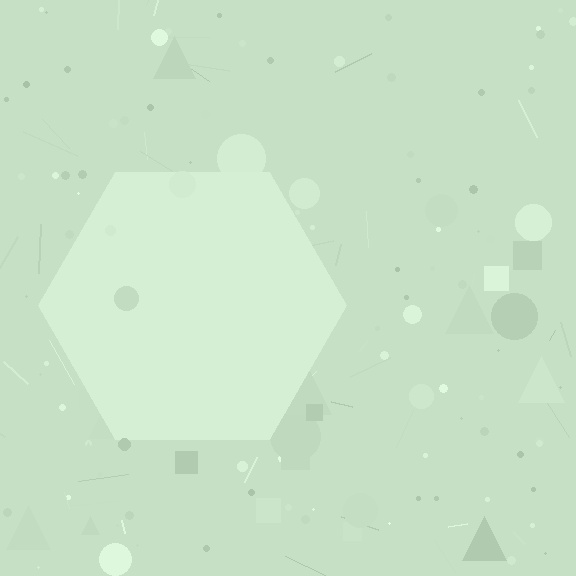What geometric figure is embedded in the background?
A hexagon is embedded in the background.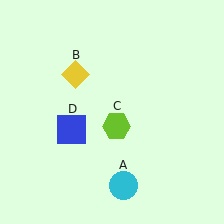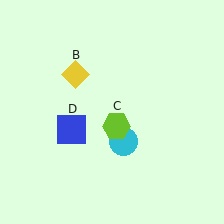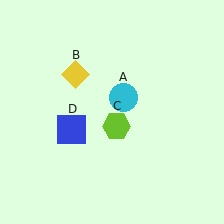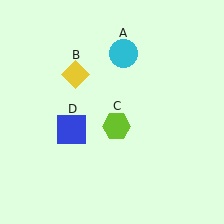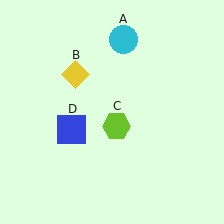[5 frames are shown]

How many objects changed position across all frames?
1 object changed position: cyan circle (object A).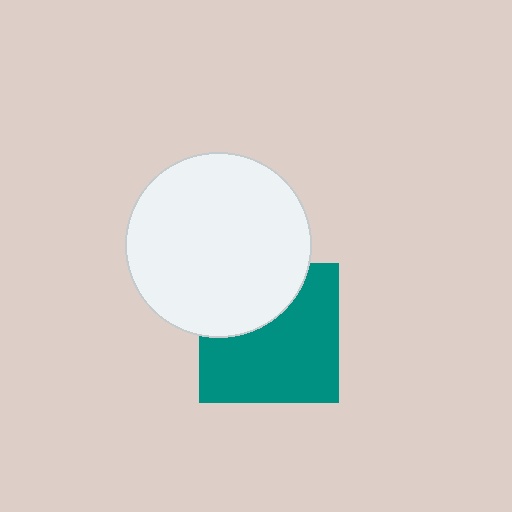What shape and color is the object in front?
The object in front is a white circle.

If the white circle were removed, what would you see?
You would see the complete teal square.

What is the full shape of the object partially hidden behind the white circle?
The partially hidden object is a teal square.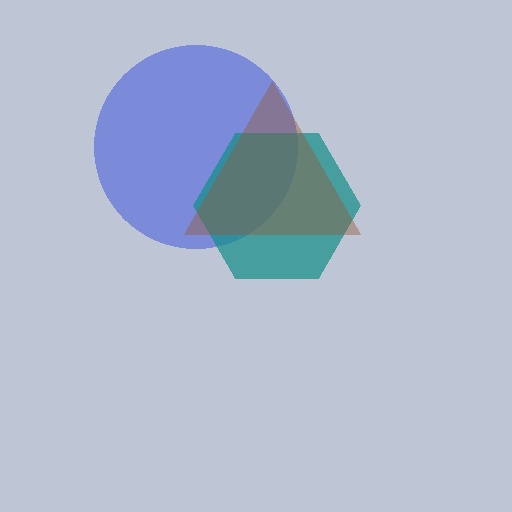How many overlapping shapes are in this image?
There are 3 overlapping shapes in the image.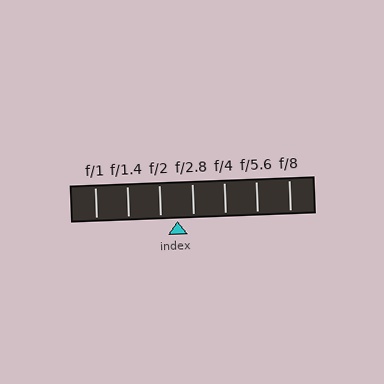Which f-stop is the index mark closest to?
The index mark is closest to f/2.8.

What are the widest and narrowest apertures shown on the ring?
The widest aperture shown is f/1 and the narrowest is f/8.